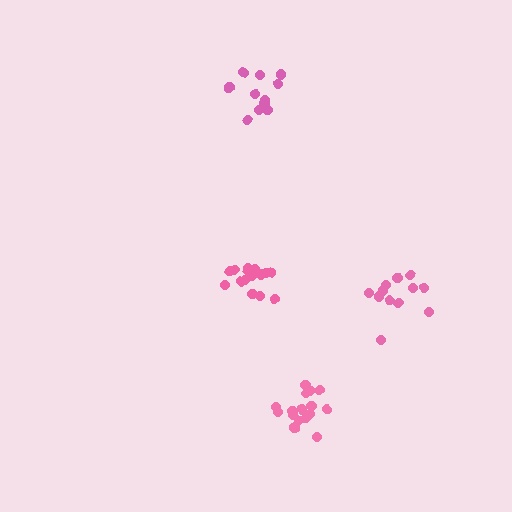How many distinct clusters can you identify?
There are 4 distinct clusters.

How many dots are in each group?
Group 1: 16 dots, Group 2: 12 dots, Group 3: 12 dots, Group 4: 16 dots (56 total).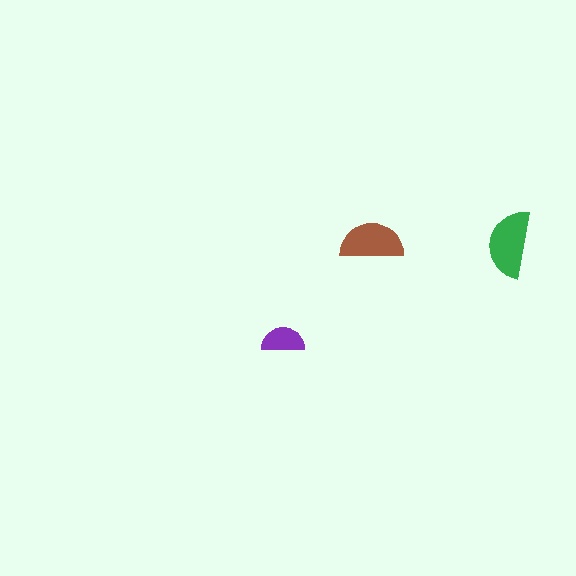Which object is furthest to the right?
The green semicircle is rightmost.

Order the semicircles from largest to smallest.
the green one, the brown one, the purple one.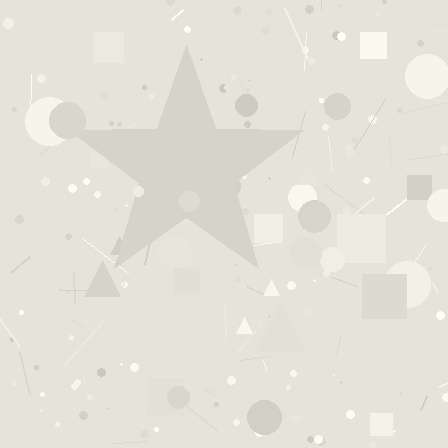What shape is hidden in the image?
A star is hidden in the image.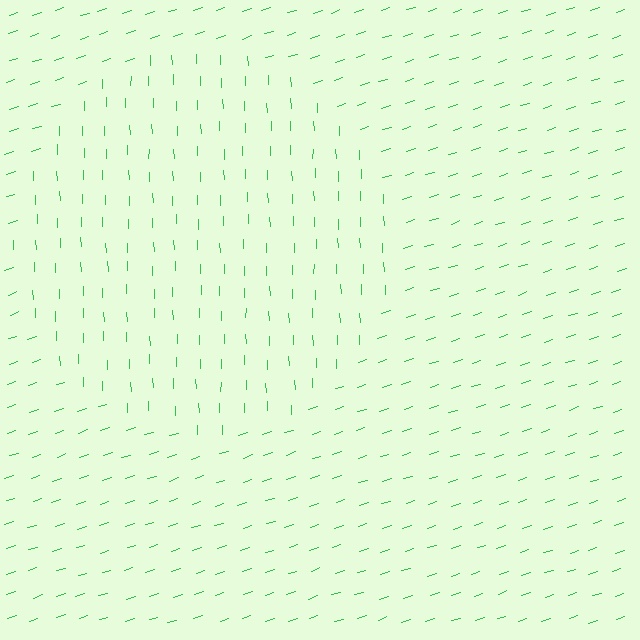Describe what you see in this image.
The image is filled with small green line segments. A circle region in the image has lines oriented differently from the surrounding lines, creating a visible texture boundary.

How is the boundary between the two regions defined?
The boundary is defined purely by a change in line orientation (approximately 73 degrees difference). All lines are the same color and thickness.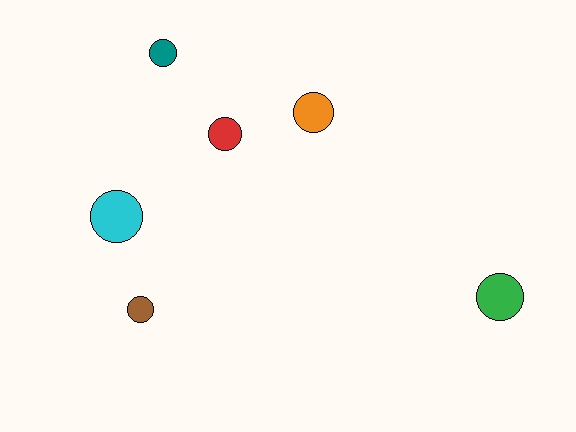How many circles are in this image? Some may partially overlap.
There are 6 circles.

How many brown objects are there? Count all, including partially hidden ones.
There is 1 brown object.